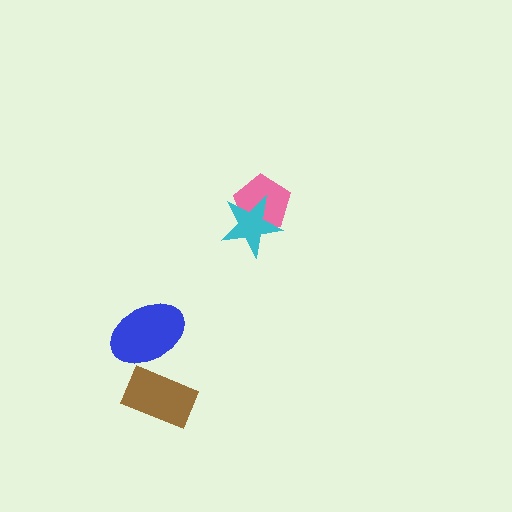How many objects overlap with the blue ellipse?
1 object overlaps with the blue ellipse.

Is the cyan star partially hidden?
No, no other shape covers it.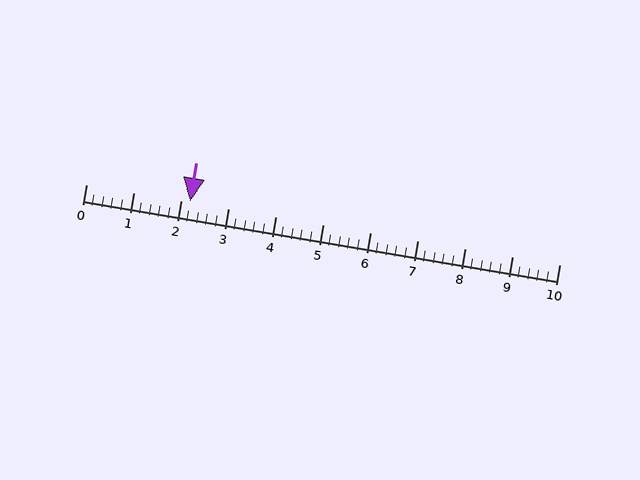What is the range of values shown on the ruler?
The ruler shows values from 0 to 10.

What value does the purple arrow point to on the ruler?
The purple arrow points to approximately 2.2.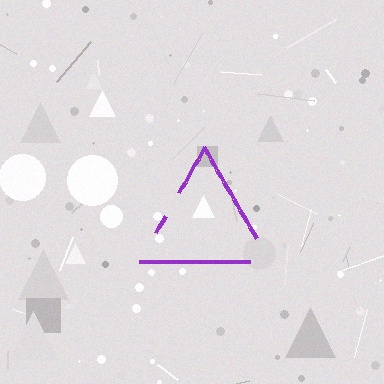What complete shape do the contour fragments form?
The contour fragments form a triangle.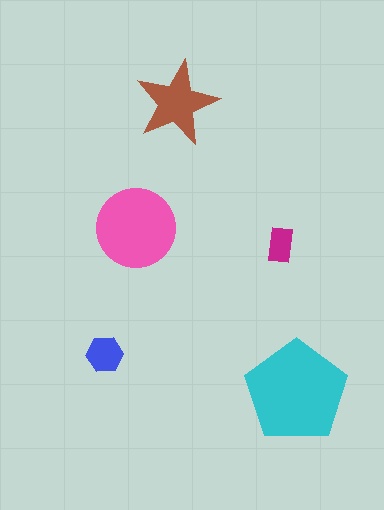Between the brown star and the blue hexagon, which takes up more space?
The brown star.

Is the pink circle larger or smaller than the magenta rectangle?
Larger.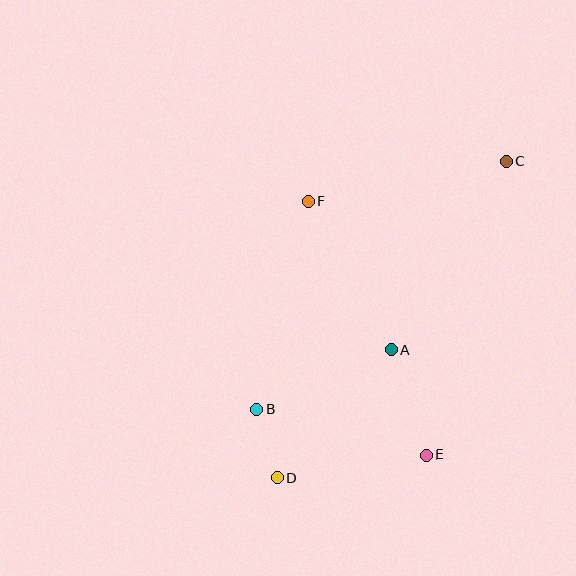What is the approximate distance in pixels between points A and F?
The distance between A and F is approximately 170 pixels.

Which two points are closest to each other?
Points B and D are closest to each other.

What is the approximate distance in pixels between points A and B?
The distance between A and B is approximately 147 pixels.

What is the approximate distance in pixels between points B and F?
The distance between B and F is approximately 215 pixels.